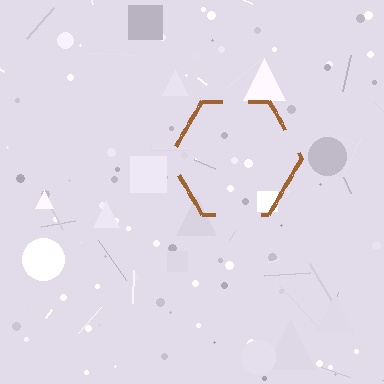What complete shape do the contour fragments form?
The contour fragments form a hexagon.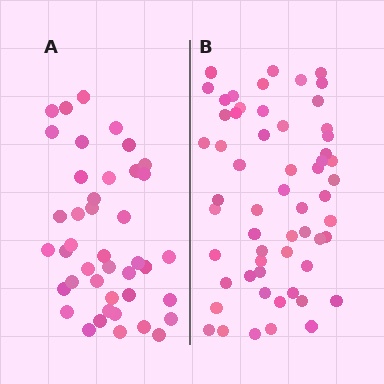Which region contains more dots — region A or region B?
Region B (the right region) has more dots.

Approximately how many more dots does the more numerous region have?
Region B has approximately 15 more dots than region A.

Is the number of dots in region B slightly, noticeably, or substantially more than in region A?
Region B has noticeably more, but not dramatically so. The ratio is roughly 1.4 to 1.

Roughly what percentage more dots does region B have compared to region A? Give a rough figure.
About 40% more.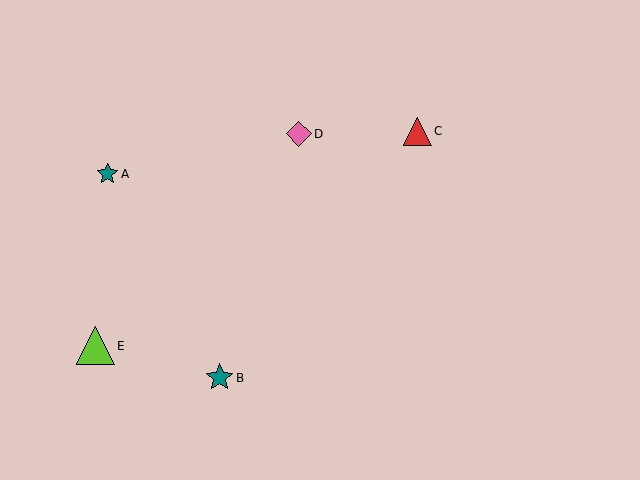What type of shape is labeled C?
Shape C is a red triangle.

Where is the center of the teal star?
The center of the teal star is at (107, 174).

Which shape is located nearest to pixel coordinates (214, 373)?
The teal star (labeled B) at (220, 378) is nearest to that location.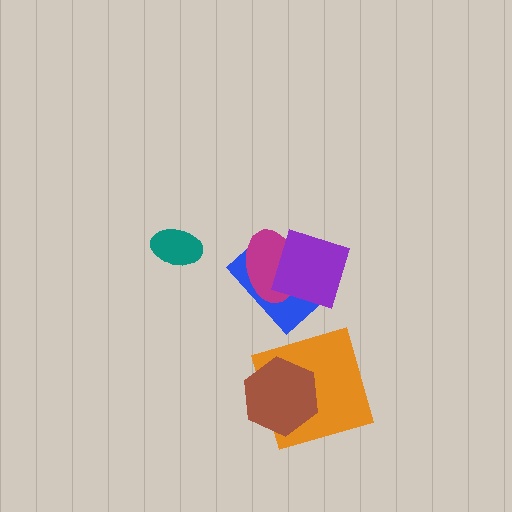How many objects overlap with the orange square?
1 object overlaps with the orange square.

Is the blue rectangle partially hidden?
Yes, it is partially covered by another shape.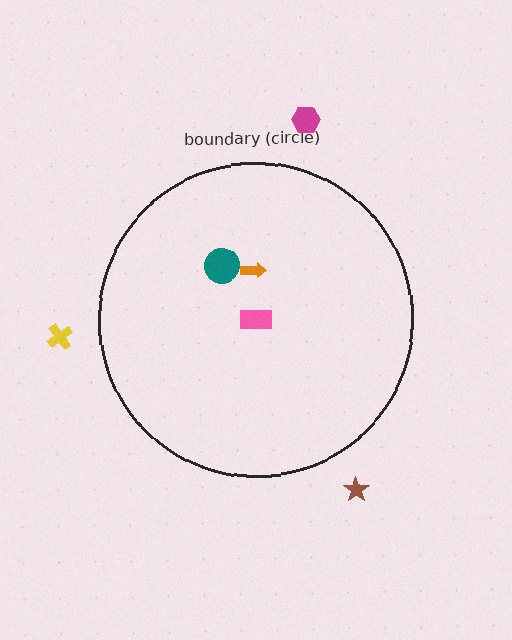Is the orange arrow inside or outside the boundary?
Inside.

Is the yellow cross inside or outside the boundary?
Outside.